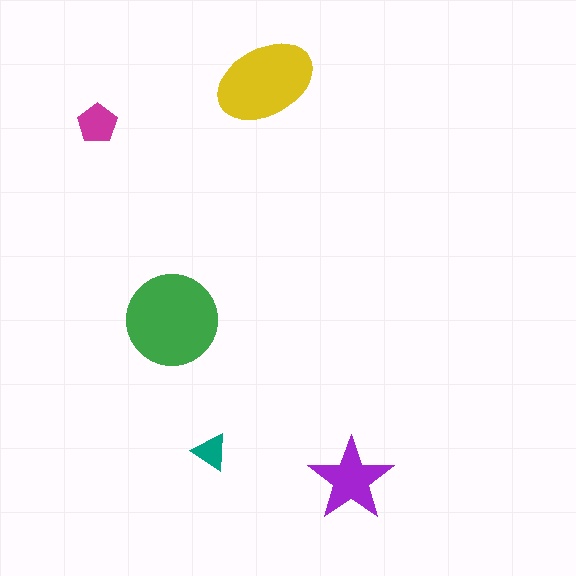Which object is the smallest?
The teal triangle.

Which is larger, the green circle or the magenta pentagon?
The green circle.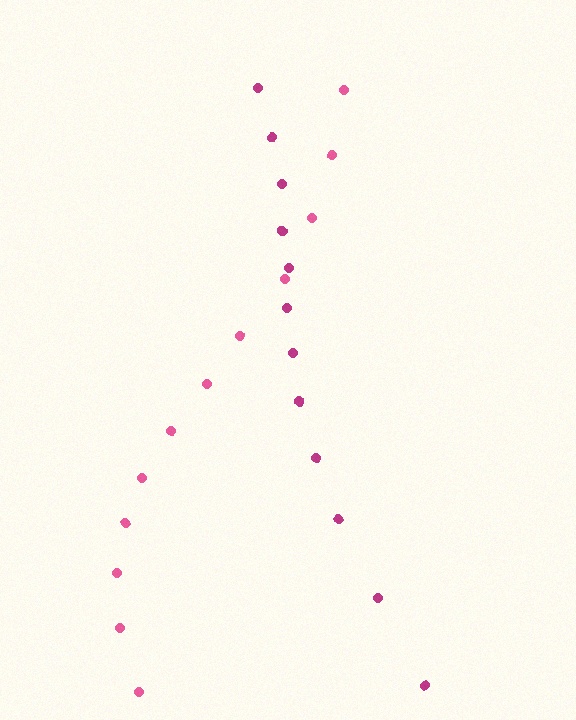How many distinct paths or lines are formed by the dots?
There are 2 distinct paths.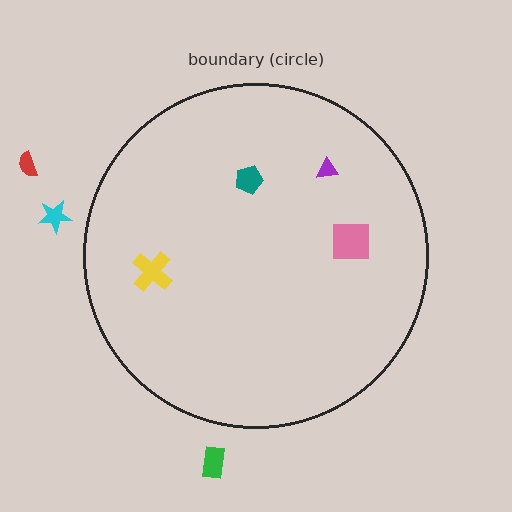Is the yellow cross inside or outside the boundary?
Inside.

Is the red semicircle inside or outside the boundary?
Outside.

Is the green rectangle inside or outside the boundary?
Outside.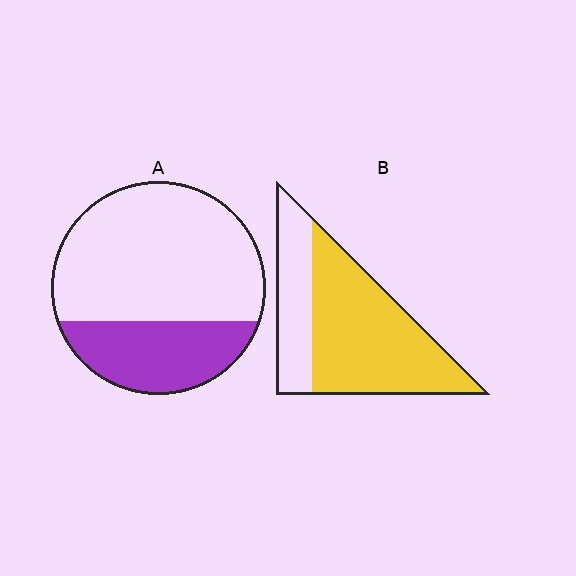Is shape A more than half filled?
No.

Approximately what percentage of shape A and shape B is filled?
A is approximately 30% and B is approximately 70%.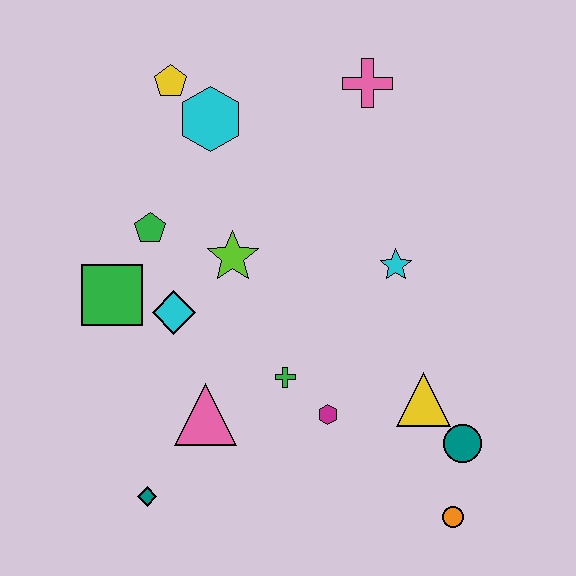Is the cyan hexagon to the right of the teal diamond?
Yes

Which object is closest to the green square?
The cyan diamond is closest to the green square.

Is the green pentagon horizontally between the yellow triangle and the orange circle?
No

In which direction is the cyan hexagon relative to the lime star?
The cyan hexagon is above the lime star.